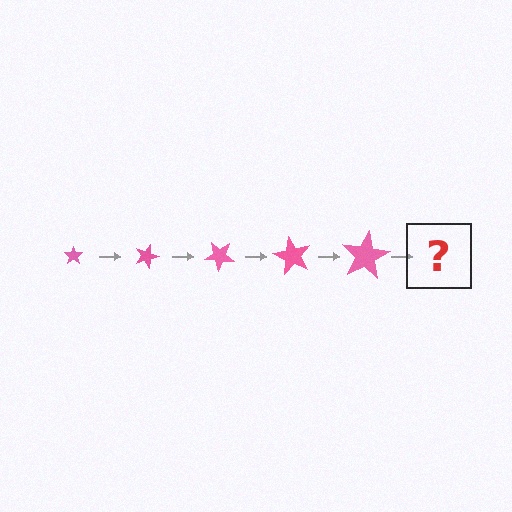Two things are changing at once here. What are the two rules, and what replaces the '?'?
The two rules are that the star grows larger each step and it rotates 20 degrees each step. The '?' should be a star, larger than the previous one and rotated 100 degrees from the start.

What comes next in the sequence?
The next element should be a star, larger than the previous one and rotated 100 degrees from the start.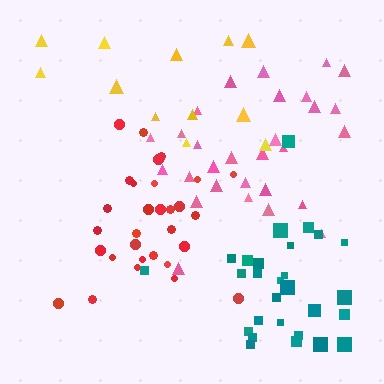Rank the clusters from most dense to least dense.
red, pink, teal, yellow.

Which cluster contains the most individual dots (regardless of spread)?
Red (30).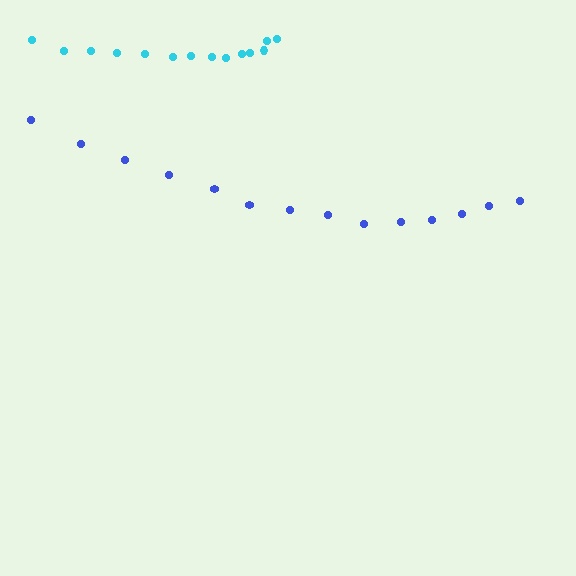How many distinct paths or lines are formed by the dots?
There are 2 distinct paths.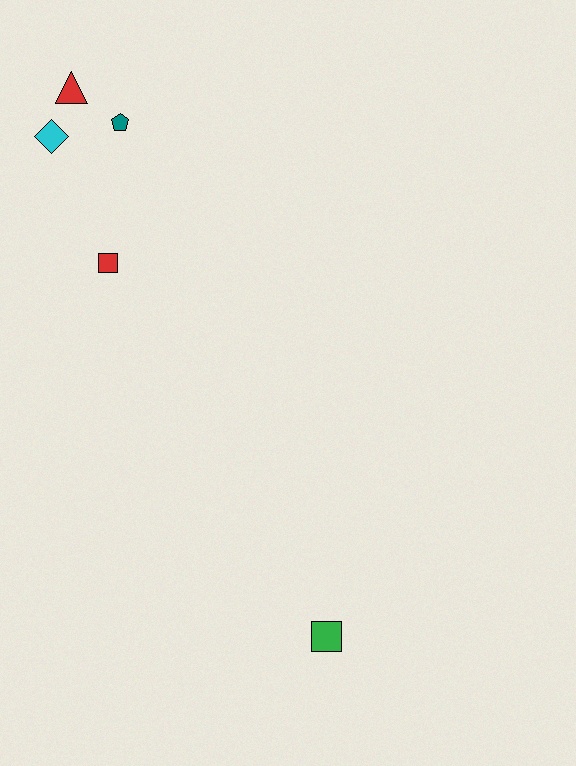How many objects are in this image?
There are 5 objects.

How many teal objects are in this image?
There is 1 teal object.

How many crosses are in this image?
There are no crosses.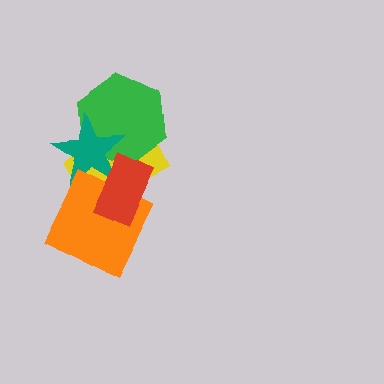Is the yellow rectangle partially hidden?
Yes, it is partially covered by another shape.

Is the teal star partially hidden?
Yes, it is partially covered by another shape.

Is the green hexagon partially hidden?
Yes, it is partially covered by another shape.